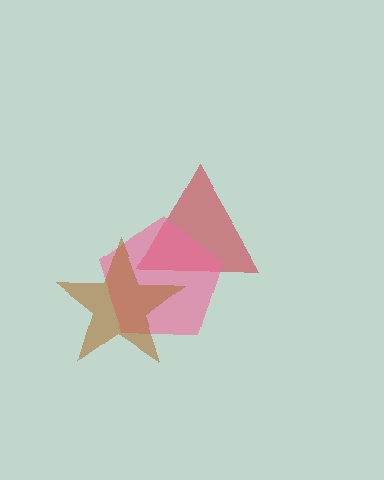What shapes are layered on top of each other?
The layered shapes are: a red triangle, a pink pentagon, a brown star.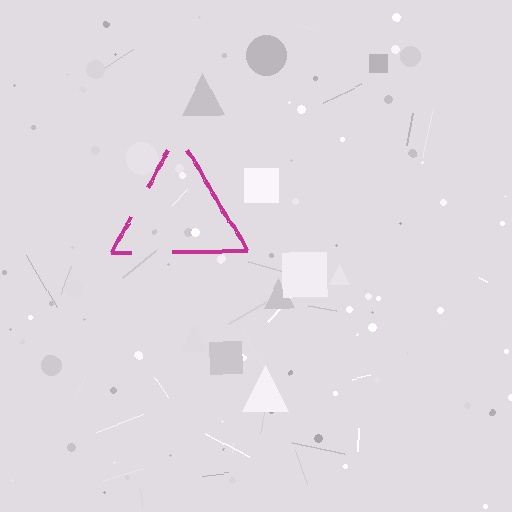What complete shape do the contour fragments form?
The contour fragments form a triangle.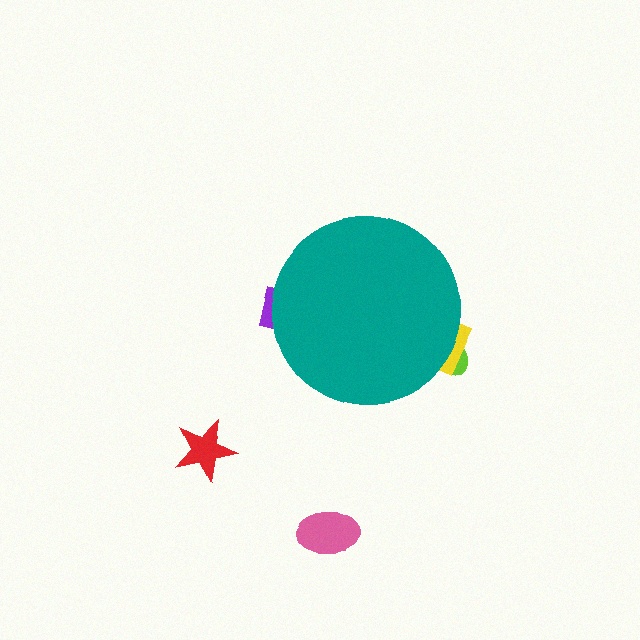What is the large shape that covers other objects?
A teal circle.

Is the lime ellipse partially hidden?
Yes, the lime ellipse is partially hidden behind the teal circle.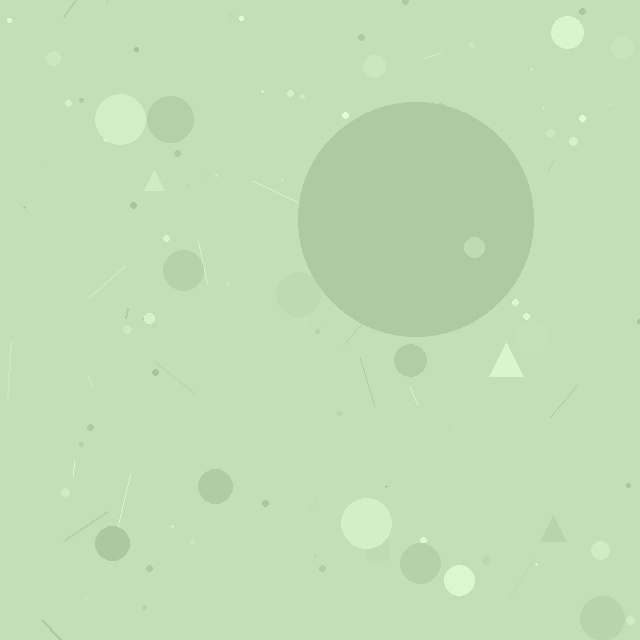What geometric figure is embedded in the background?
A circle is embedded in the background.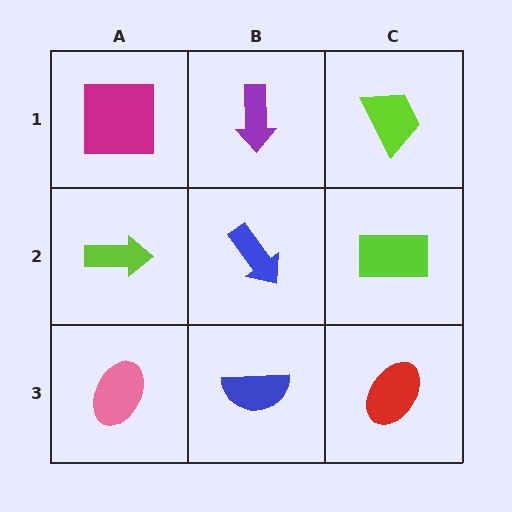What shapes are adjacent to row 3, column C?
A lime rectangle (row 2, column C), a blue semicircle (row 3, column B).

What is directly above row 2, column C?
A lime trapezoid.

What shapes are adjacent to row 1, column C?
A lime rectangle (row 2, column C), a purple arrow (row 1, column B).